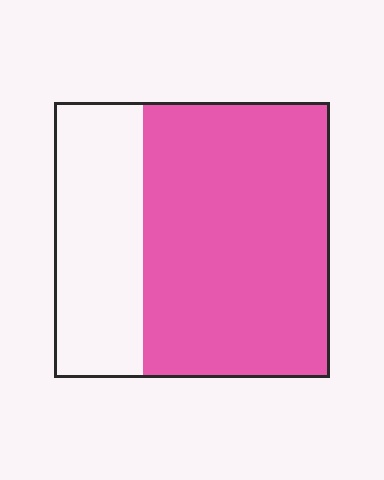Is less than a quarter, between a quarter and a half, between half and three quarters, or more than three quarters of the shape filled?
Between half and three quarters.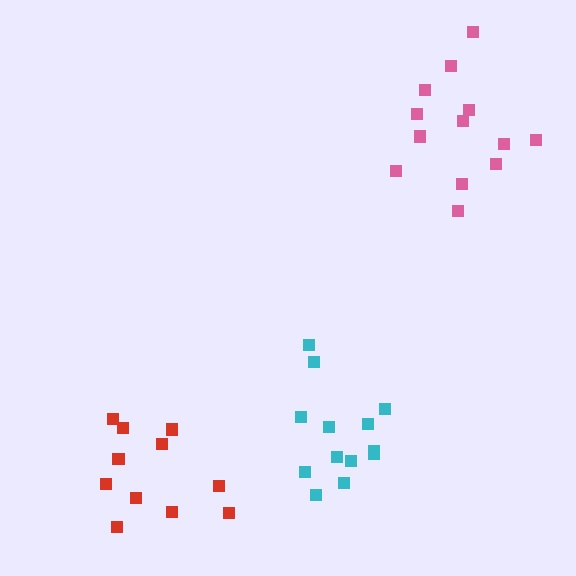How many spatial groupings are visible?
There are 3 spatial groupings.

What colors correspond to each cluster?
The clusters are colored: cyan, red, pink.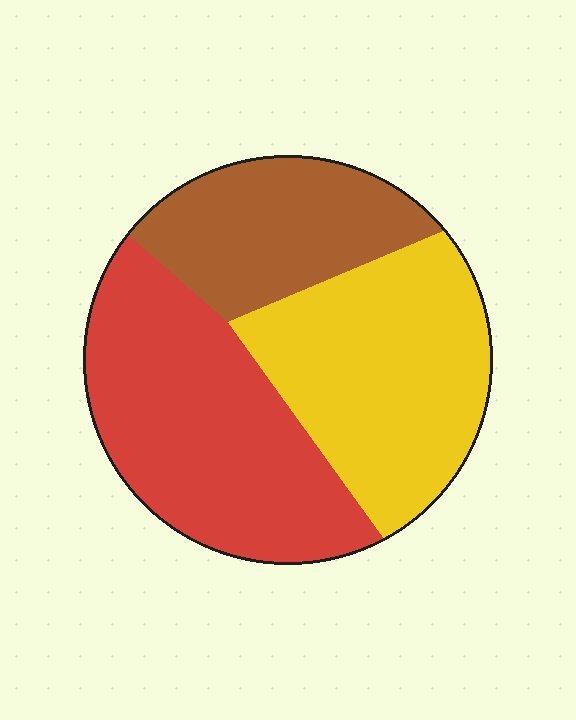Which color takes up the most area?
Red, at roughly 40%.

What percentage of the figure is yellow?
Yellow takes up about three eighths (3/8) of the figure.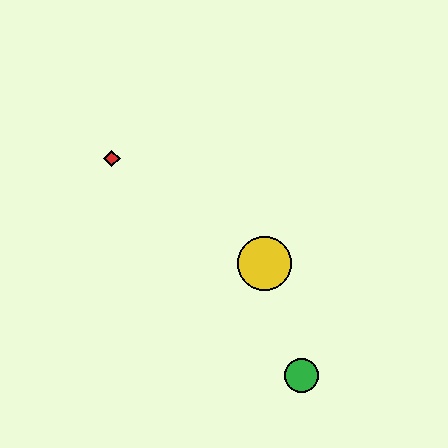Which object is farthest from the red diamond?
The green circle is farthest from the red diamond.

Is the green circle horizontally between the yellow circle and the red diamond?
No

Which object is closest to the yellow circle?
The green circle is closest to the yellow circle.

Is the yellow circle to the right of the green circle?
No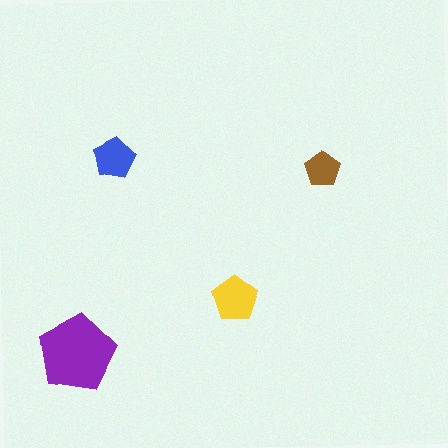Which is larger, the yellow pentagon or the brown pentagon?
The yellow one.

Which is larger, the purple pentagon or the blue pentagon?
The purple one.